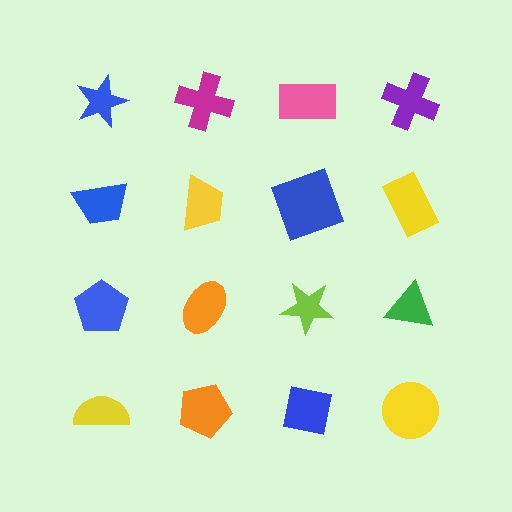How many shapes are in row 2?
4 shapes.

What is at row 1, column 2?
A magenta cross.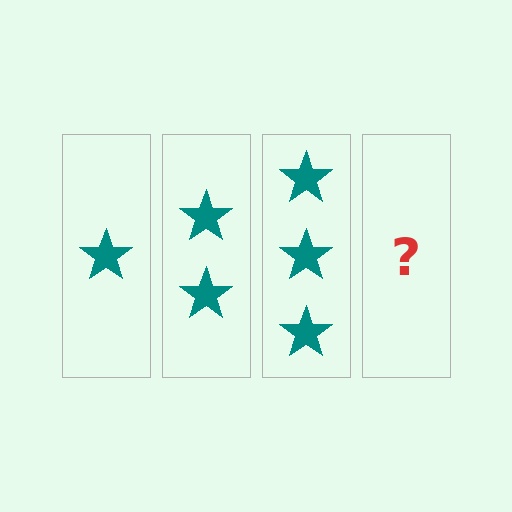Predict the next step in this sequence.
The next step is 4 stars.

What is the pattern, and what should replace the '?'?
The pattern is that each step adds one more star. The '?' should be 4 stars.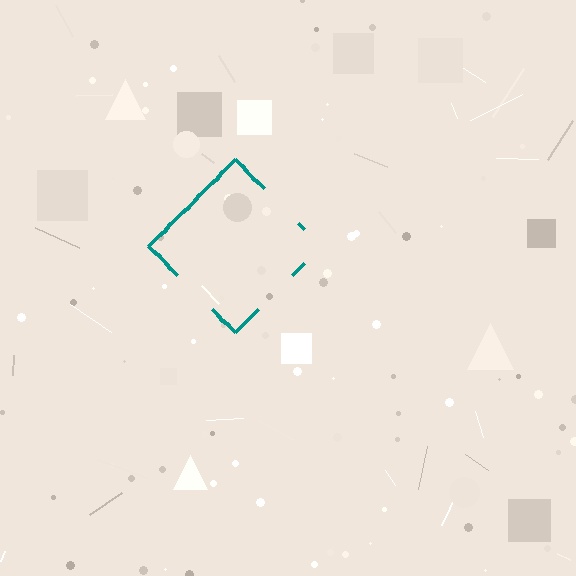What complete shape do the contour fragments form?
The contour fragments form a diamond.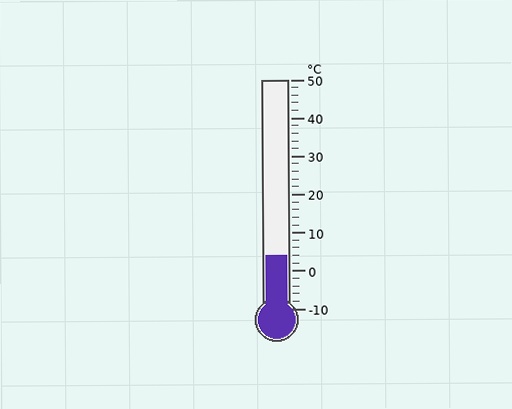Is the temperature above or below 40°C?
The temperature is below 40°C.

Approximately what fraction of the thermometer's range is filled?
The thermometer is filled to approximately 25% of its range.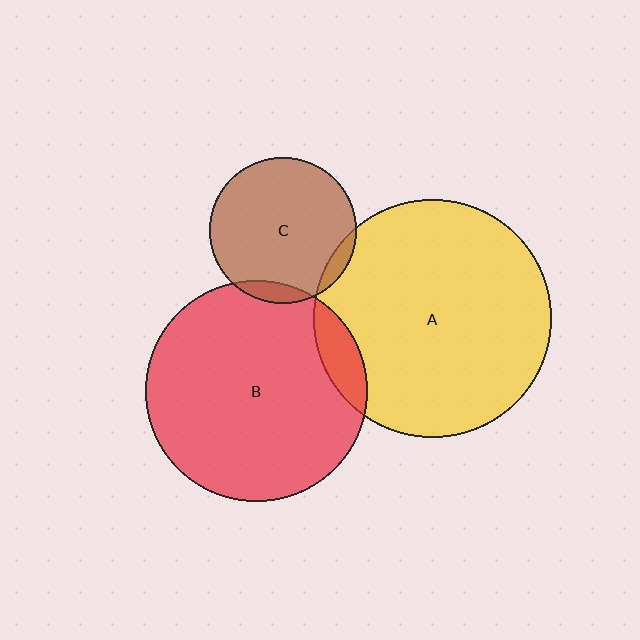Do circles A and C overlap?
Yes.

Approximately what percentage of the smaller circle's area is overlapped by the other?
Approximately 5%.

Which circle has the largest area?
Circle A (yellow).